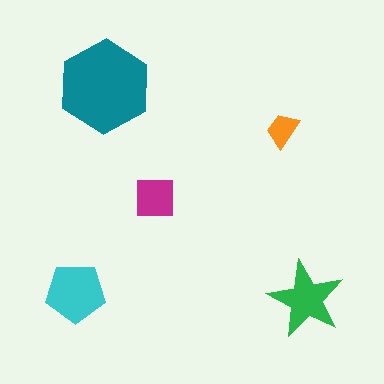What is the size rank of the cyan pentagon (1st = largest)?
2nd.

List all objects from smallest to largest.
The orange trapezoid, the magenta square, the green star, the cyan pentagon, the teal hexagon.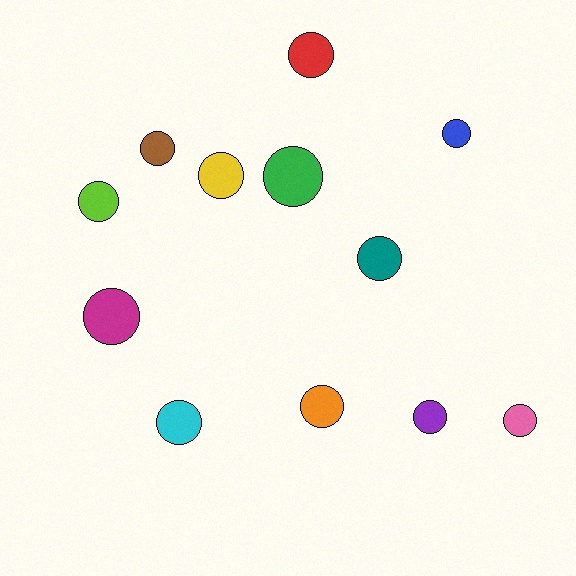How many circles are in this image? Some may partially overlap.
There are 12 circles.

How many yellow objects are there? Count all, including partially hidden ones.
There is 1 yellow object.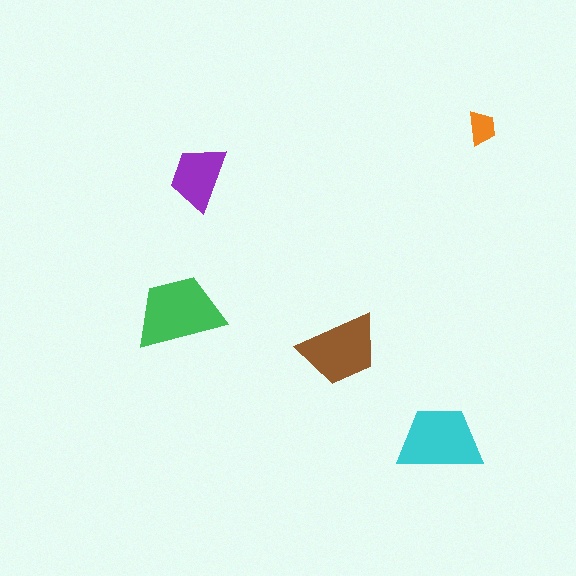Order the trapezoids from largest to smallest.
the green one, the cyan one, the brown one, the purple one, the orange one.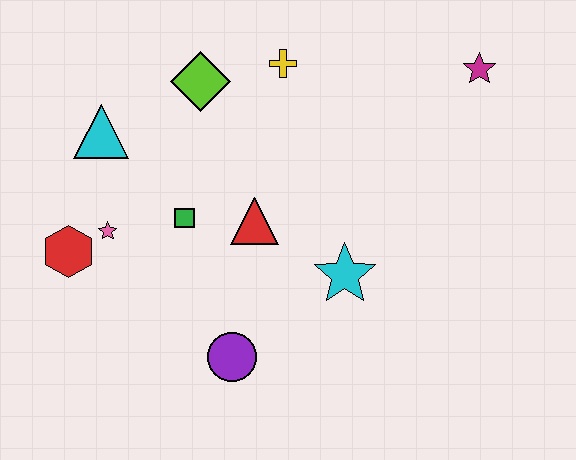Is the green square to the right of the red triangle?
No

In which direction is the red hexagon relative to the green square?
The red hexagon is to the left of the green square.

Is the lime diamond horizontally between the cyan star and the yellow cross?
No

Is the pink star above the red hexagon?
Yes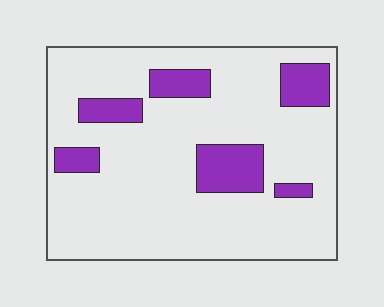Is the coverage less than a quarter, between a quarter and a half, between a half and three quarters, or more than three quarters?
Less than a quarter.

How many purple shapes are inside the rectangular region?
6.